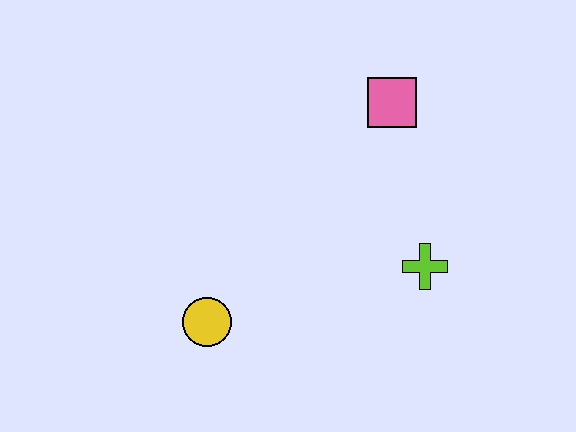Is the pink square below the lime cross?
No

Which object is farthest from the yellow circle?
The pink square is farthest from the yellow circle.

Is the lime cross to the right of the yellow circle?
Yes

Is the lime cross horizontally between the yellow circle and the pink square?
No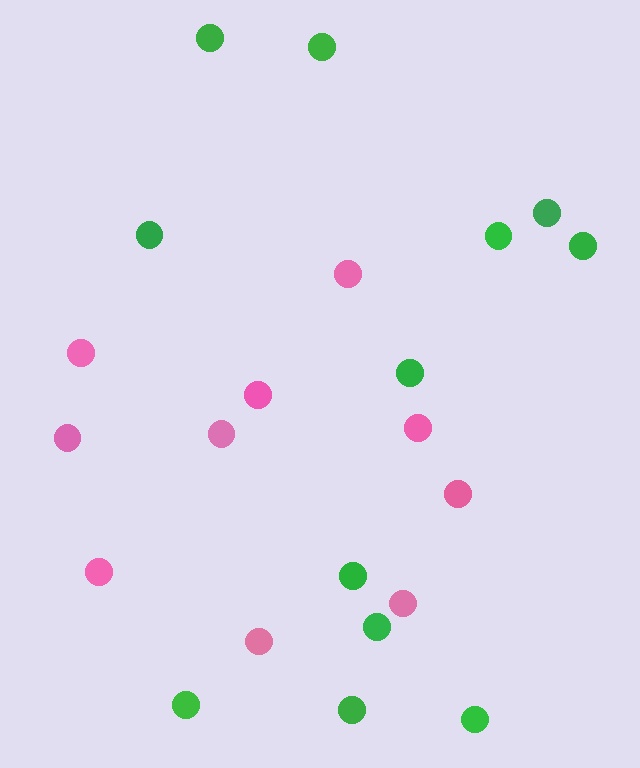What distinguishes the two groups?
There are 2 groups: one group of pink circles (10) and one group of green circles (12).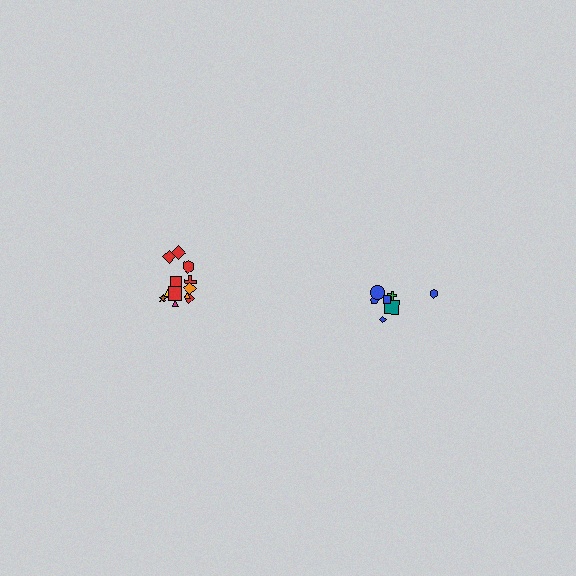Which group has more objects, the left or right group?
The left group.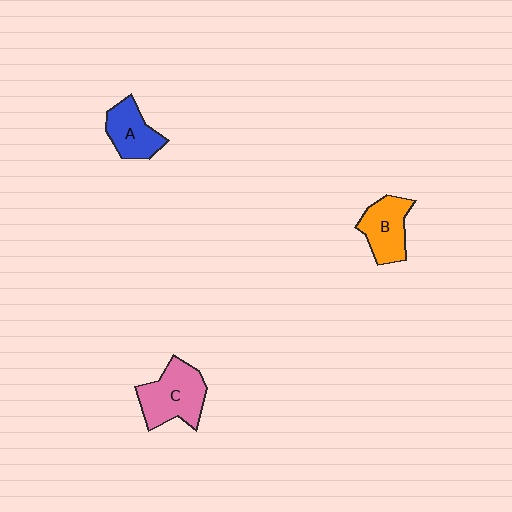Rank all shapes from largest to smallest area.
From largest to smallest: C (pink), B (orange), A (blue).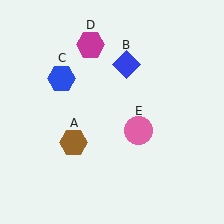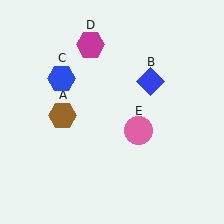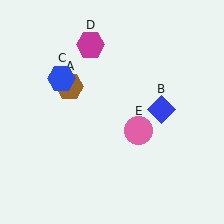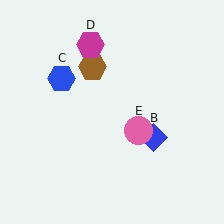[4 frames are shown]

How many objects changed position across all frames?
2 objects changed position: brown hexagon (object A), blue diamond (object B).